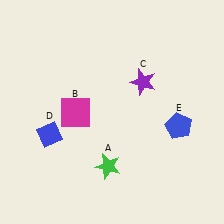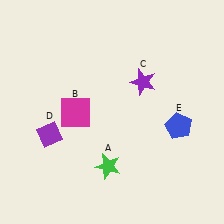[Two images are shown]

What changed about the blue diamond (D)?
In Image 1, D is blue. In Image 2, it changed to purple.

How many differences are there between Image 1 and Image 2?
There is 1 difference between the two images.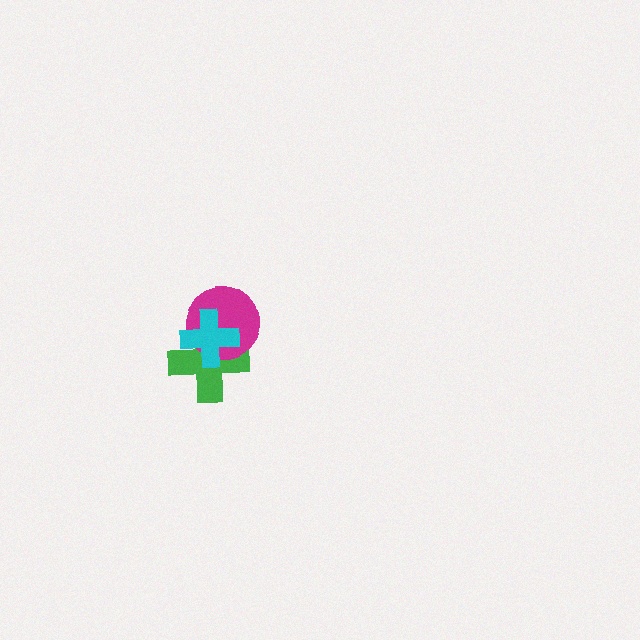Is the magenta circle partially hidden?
Yes, it is partially covered by another shape.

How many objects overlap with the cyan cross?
2 objects overlap with the cyan cross.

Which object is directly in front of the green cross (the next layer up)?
The magenta circle is directly in front of the green cross.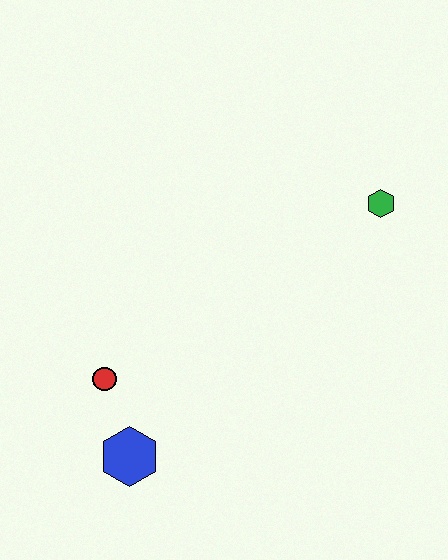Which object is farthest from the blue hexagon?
The green hexagon is farthest from the blue hexagon.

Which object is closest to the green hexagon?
The red circle is closest to the green hexagon.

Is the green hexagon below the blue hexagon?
No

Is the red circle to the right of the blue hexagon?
No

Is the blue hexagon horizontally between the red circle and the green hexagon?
Yes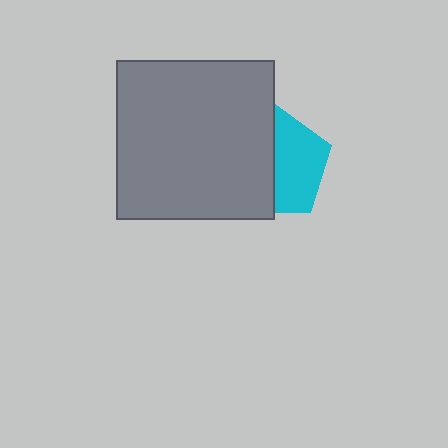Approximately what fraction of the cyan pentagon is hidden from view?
Roughly 51% of the cyan pentagon is hidden behind the gray square.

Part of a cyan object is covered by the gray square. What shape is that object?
It is a pentagon.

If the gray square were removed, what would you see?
You would see the complete cyan pentagon.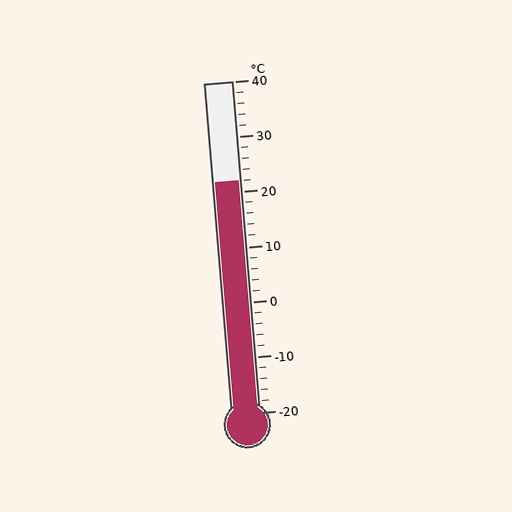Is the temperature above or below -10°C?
The temperature is above -10°C.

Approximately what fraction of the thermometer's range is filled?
The thermometer is filled to approximately 70% of its range.